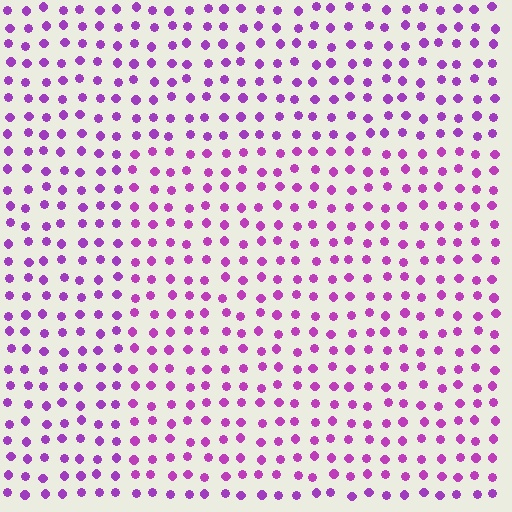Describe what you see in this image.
The image is filled with small purple elements in a uniform arrangement. A rectangle-shaped region is visible where the elements are tinted to a slightly different hue, forming a subtle color boundary.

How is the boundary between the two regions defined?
The boundary is defined purely by a slight shift in hue (about 16 degrees). Spacing, size, and orientation are identical on both sides.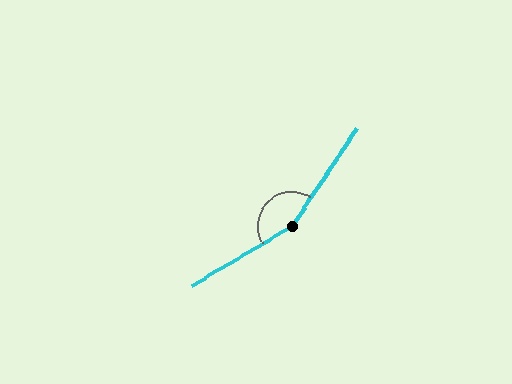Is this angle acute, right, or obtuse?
It is obtuse.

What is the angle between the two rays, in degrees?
Approximately 155 degrees.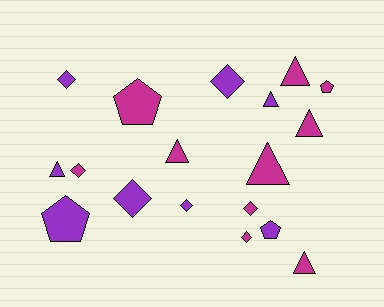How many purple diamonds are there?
There are 4 purple diamonds.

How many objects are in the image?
There are 18 objects.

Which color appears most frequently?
Magenta, with 10 objects.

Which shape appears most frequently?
Triangle, with 7 objects.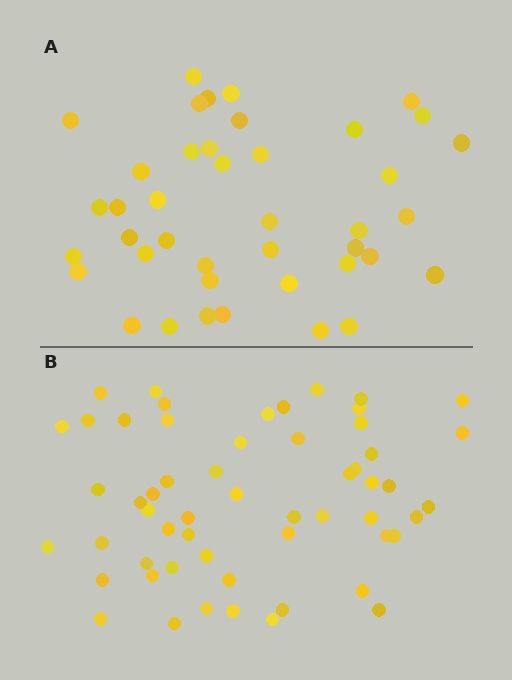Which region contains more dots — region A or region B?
Region B (the bottom region) has more dots.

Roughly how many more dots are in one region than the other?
Region B has approximately 15 more dots than region A.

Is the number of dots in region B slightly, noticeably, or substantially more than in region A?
Region B has noticeably more, but not dramatically so. The ratio is roughly 1.4 to 1.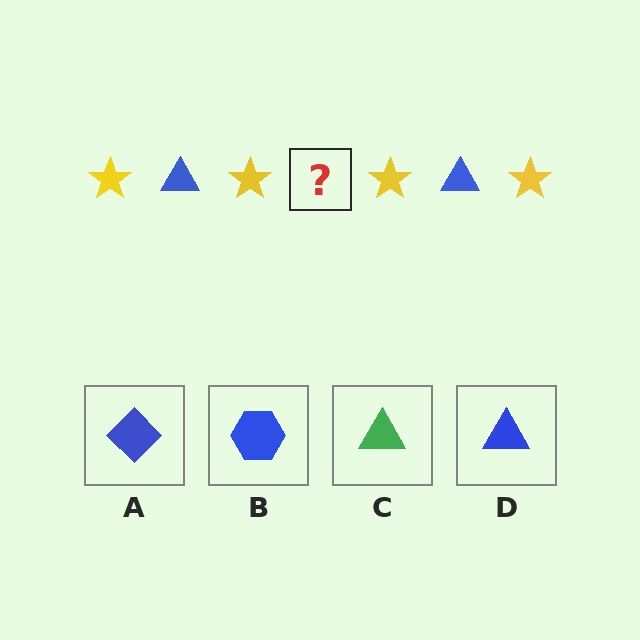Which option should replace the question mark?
Option D.